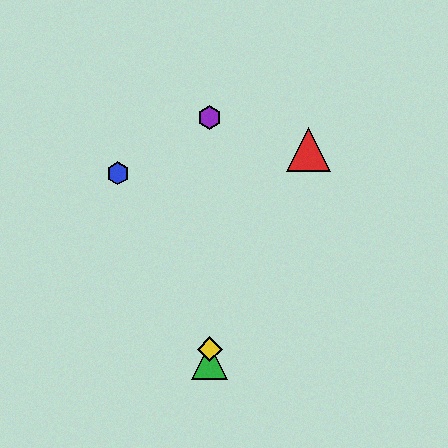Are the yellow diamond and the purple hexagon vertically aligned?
Yes, both are at x≈210.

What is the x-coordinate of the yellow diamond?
The yellow diamond is at x≈210.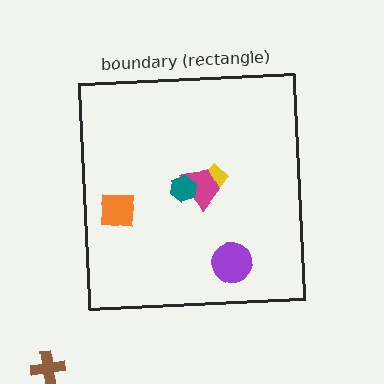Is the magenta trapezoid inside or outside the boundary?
Inside.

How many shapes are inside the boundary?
5 inside, 1 outside.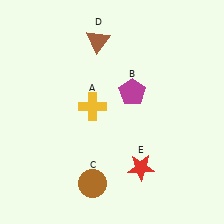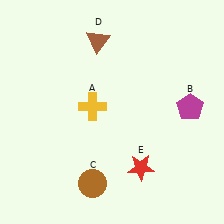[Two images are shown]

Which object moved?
The magenta pentagon (B) moved right.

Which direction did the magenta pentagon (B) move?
The magenta pentagon (B) moved right.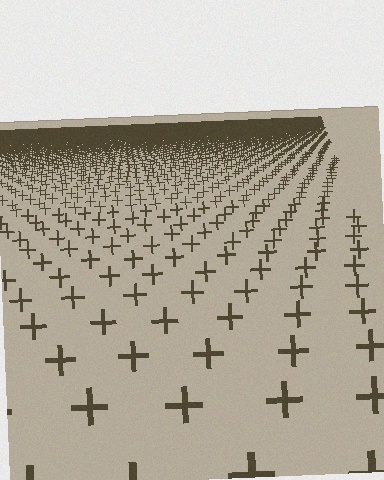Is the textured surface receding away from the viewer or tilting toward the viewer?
The surface is receding away from the viewer. Texture elements get smaller and denser toward the top.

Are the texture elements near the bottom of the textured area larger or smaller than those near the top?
Larger. Near the bottom, elements are closer to the viewer and appear at a bigger on-screen size.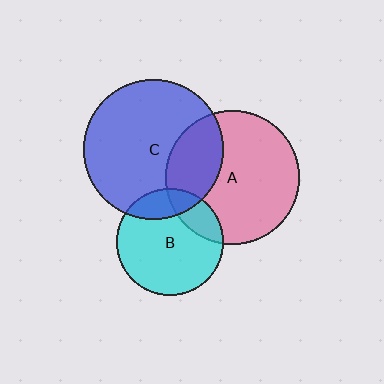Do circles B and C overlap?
Yes.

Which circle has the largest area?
Circle C (blue).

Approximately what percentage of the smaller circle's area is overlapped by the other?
Approximately 20%.